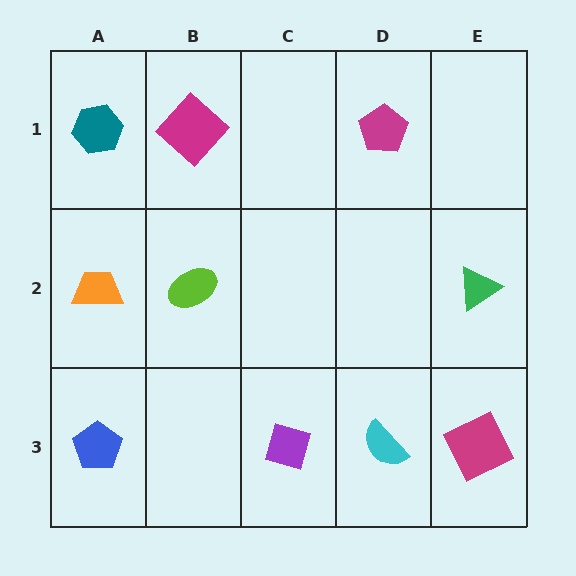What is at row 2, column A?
An orange trapezoid.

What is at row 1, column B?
A magenta diamond.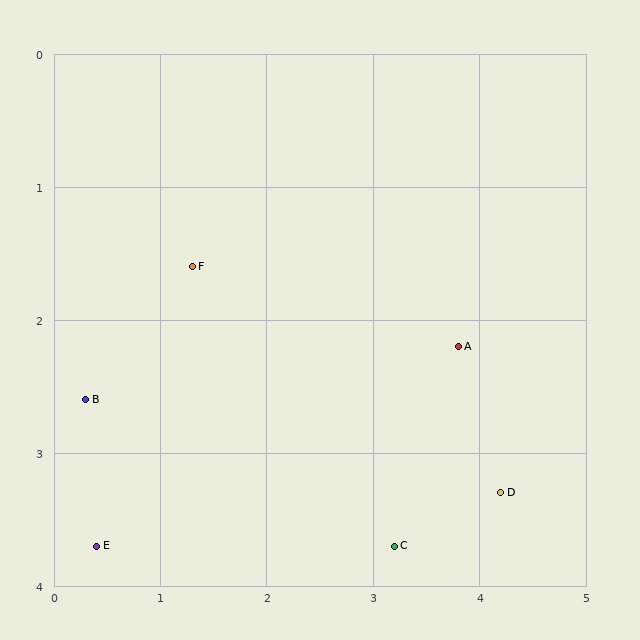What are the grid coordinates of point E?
Point E is at approximately (0.4, 3.7).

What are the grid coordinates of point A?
Point A is at approximately (3.8, 2.2).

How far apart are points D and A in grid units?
Points D and A are about 1.2 grid units apart.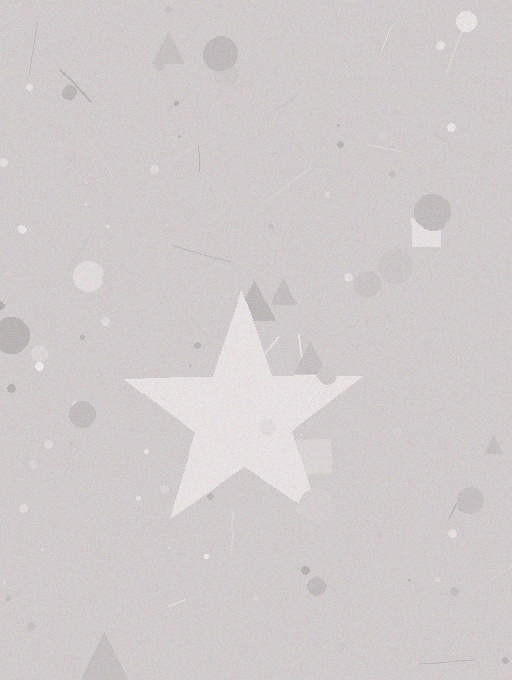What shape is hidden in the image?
A star is hidden in the image.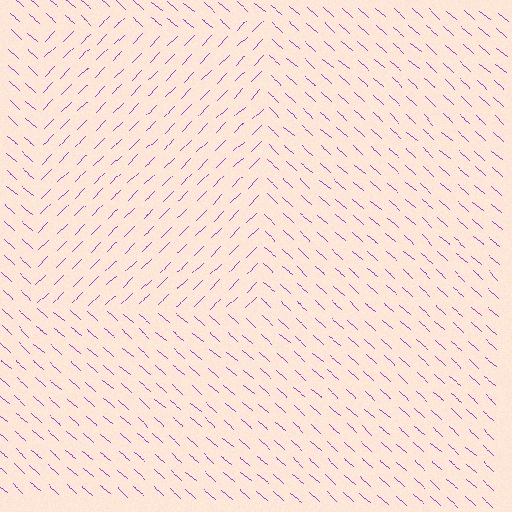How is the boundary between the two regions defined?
The boundary is defined purely by a change in line orientation (approximately 86 degrees difference). All lines are the same color and thickness.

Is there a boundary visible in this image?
Yes, there is a texture boundary formed by a change in line orientation.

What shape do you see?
I see a rectangle.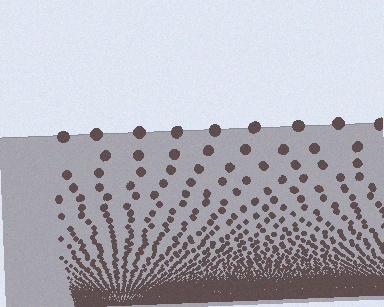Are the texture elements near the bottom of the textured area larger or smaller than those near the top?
Smaller. The gradient is inverted — elements near the bottom are smaller and denser.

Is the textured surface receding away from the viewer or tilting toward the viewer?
The surface appears to tilt toward the viewer. Texture elements get larger and sparser toward the top.